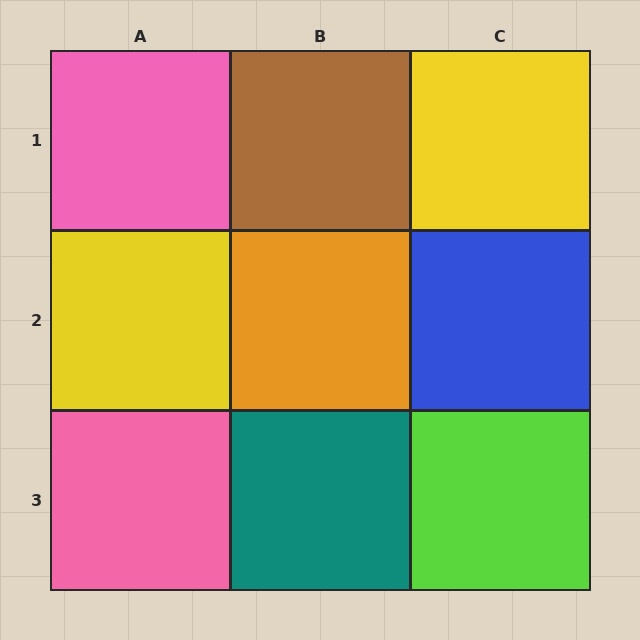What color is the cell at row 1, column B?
Brown.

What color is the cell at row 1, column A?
Pink.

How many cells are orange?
1 cell is orange.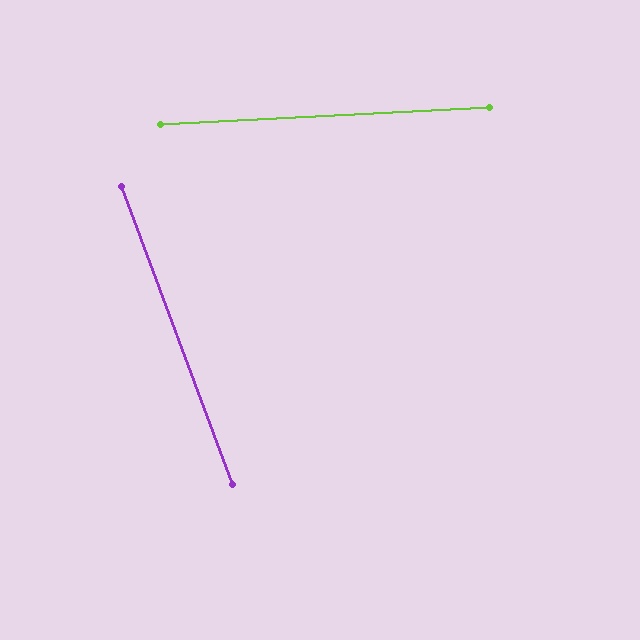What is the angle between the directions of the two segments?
Approximately 72 degrees.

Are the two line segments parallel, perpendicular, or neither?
Neither parallel nor perpendicular — they differ by about 72°.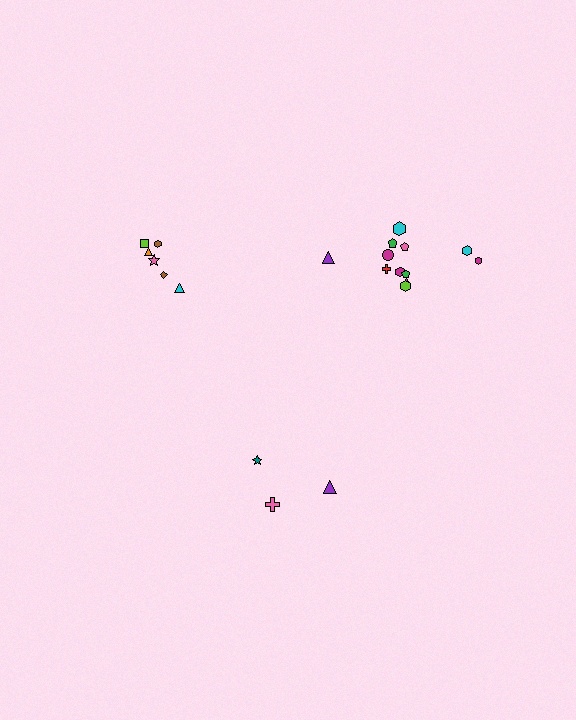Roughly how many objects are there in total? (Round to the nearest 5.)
Roughly 20 objects in total.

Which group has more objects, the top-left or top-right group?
The top-right group.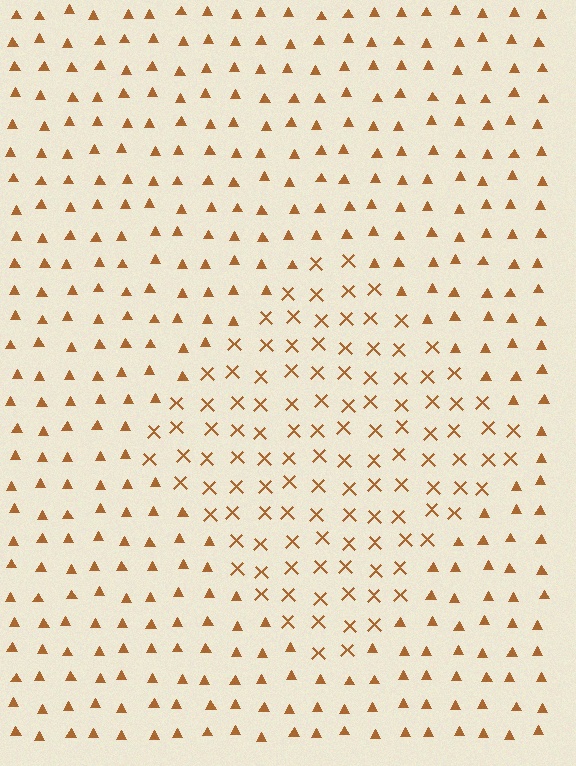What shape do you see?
I see a diamond.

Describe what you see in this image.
The image is filled with small brown elements arranged in a uniform grid. A diamond-shaped region contains X marks, while the surrounding area contains triangles. The boundary is defined purely by the change in element shape.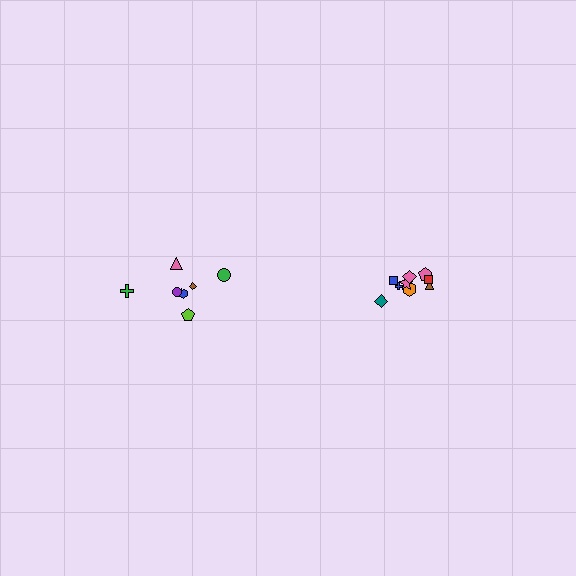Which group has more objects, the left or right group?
The right group.